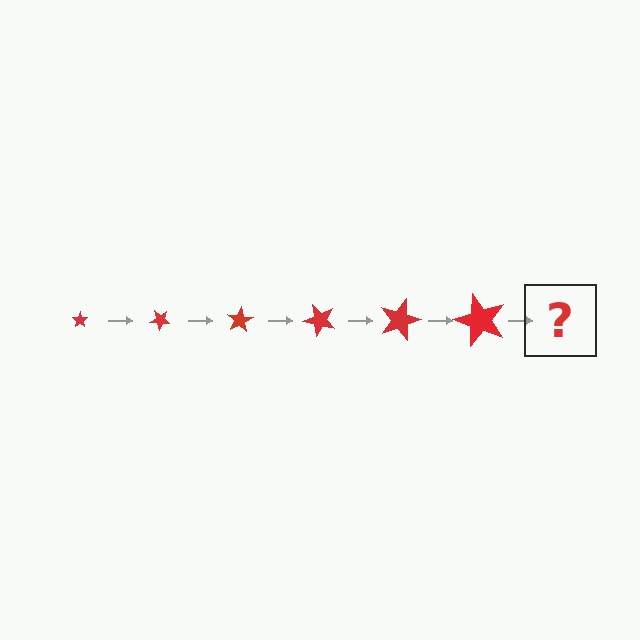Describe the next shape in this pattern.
It should be a star, larger than the previous one and rotated 240 degrees from the start.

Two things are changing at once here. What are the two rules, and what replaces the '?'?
The two rules are that the star grows larger each step and it rotates 40 degrees each step. The '?' should be a star, larger than the previous one and rotated 240 degrees from the start.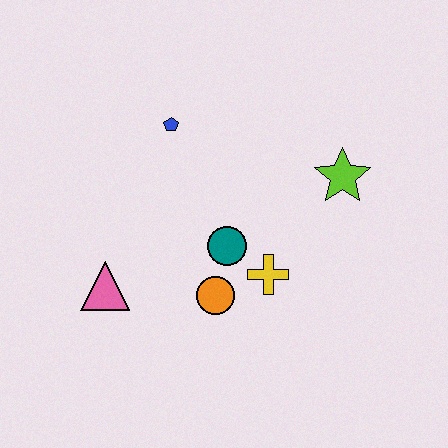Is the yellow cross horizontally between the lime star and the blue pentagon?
Yes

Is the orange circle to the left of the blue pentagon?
No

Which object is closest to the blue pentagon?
The teal circle is closest to the blue pentagon.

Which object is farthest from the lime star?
The pink triangle is farthest from the lime star.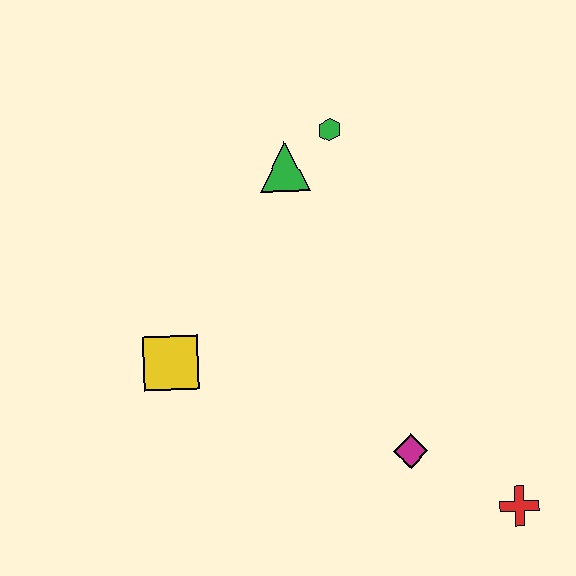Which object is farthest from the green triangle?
The red cross is farthest from the green triangle.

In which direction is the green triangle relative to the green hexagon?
The green triangle is to the left of the green hexagon.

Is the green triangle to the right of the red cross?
No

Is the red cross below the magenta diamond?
Yes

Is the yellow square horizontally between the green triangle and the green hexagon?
No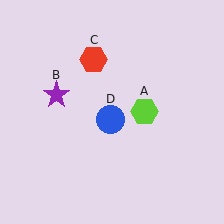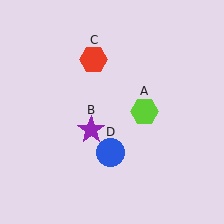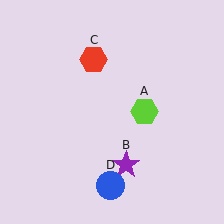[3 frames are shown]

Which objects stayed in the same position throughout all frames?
Lime hexagon (object A) and red hexagon (object C) remained stationary.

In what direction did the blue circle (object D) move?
The blue circle (object D) moved down.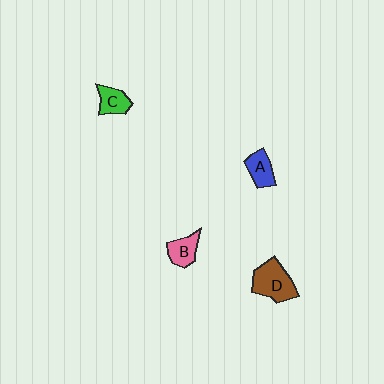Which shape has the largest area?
Shape D (brown).